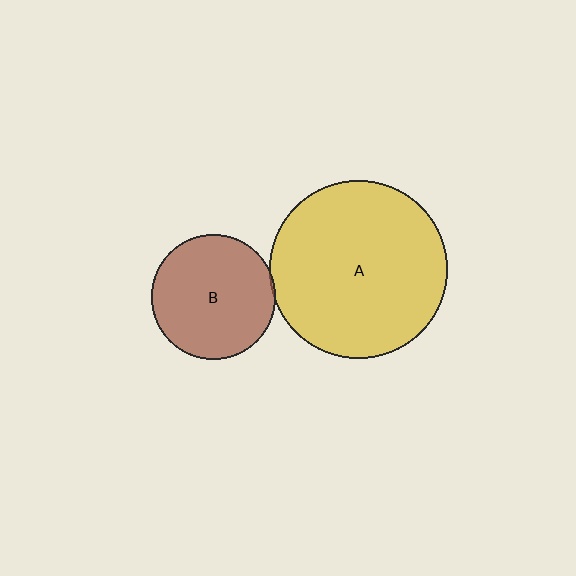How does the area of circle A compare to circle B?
Approximately 2.0 times.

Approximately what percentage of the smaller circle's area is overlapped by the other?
Approximately 5%.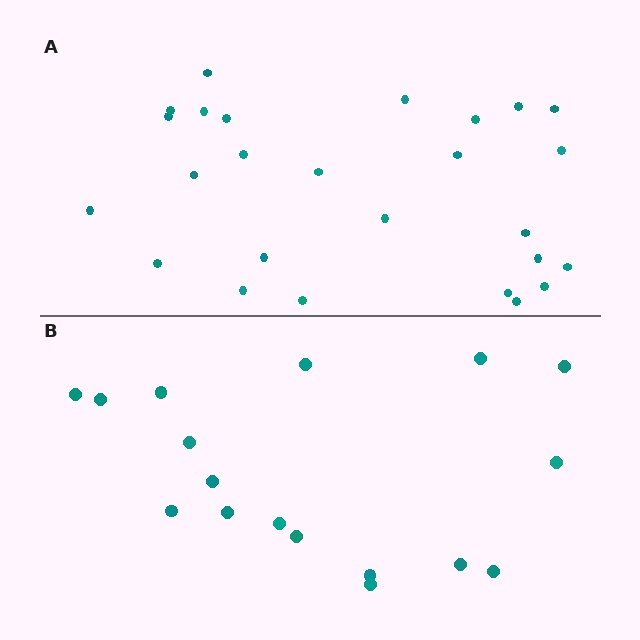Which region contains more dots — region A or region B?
Region A (the top region) has more dots.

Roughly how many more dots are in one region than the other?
Region A has roughly 8 or so more dots than region B.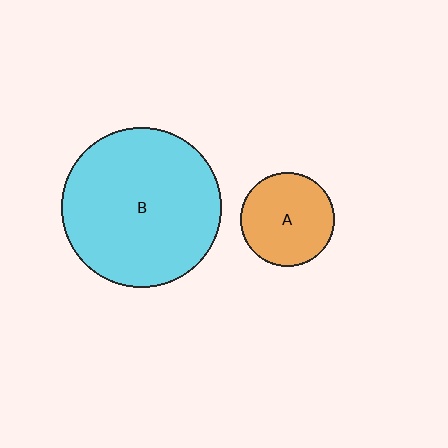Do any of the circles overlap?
No, none of the circles overlap.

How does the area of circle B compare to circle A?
Approximately 2.9 times.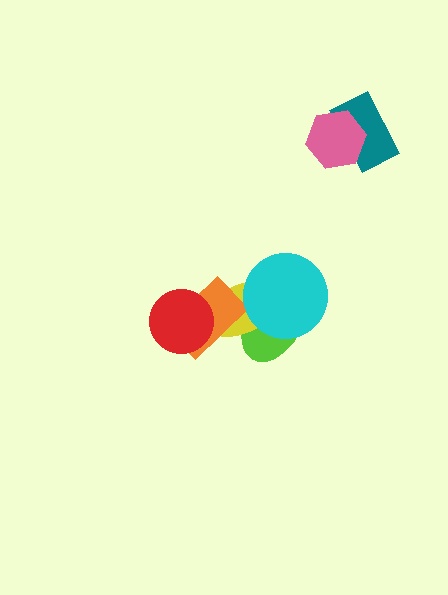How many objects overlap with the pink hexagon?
1 object overlaps with the pink hexagon.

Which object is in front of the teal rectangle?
The pink hexagon is in front of the teal rectangle.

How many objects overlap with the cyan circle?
2 objects overlap with the cyan circle.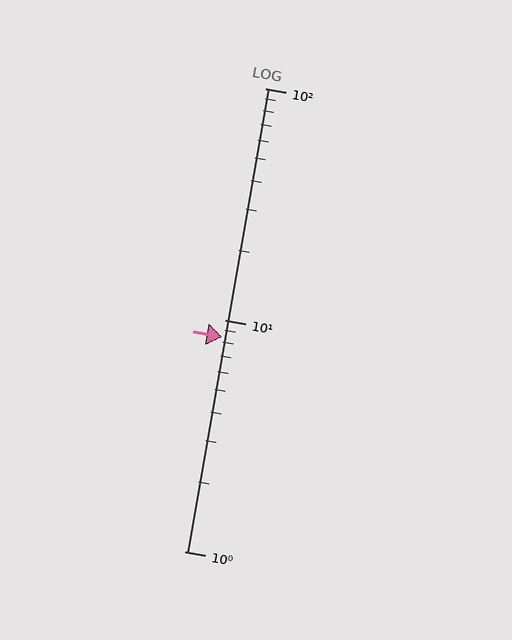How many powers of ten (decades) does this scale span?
The scale spans 2 decades, from 1 to 100.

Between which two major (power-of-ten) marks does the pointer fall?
The pointer is between 1 and 10.